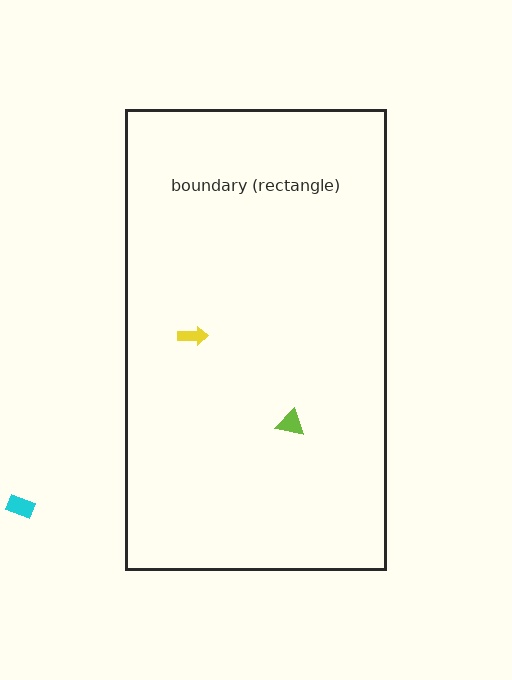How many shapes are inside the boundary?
2 inside, 1 outside.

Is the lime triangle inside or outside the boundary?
Inside.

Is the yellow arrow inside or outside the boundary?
Inside.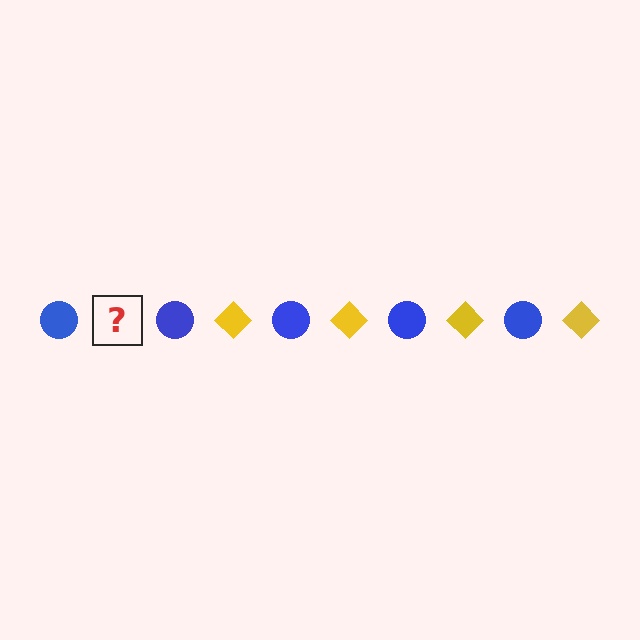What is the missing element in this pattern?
The missing element is a yellow diamond.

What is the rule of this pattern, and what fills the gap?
The rule is that the pattern alternates between blue circle and yellow diamond. The gap should be filled with a yellow diamond.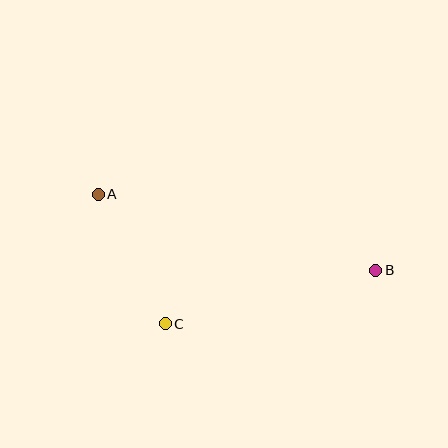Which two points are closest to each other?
Points A and C are closest to each other.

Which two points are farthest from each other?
Points A and B are farthest from each other.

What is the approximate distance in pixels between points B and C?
The distance between B and C is approximately 217 pixels.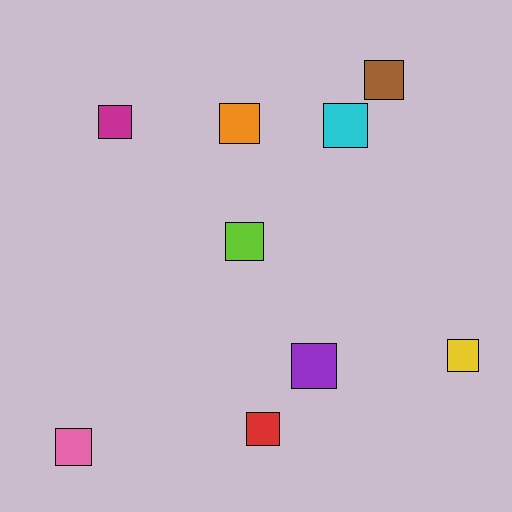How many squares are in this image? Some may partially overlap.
There are 9 squares.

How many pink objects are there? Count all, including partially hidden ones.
There is 1 pink object.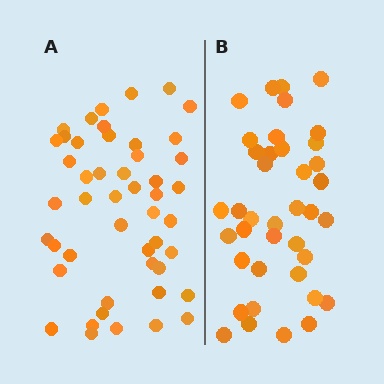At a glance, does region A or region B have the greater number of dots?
Region A (the left region) has more dots.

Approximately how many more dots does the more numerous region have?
Region A has roughly 8 or so more dots than region B.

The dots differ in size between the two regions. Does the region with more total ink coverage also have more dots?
No. Region B has more total ink coverage because its dots are larger, but region A actually contains more individual dots. Total area can be misleading — the number of items is what matters here.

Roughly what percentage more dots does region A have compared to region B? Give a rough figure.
About 25% more.